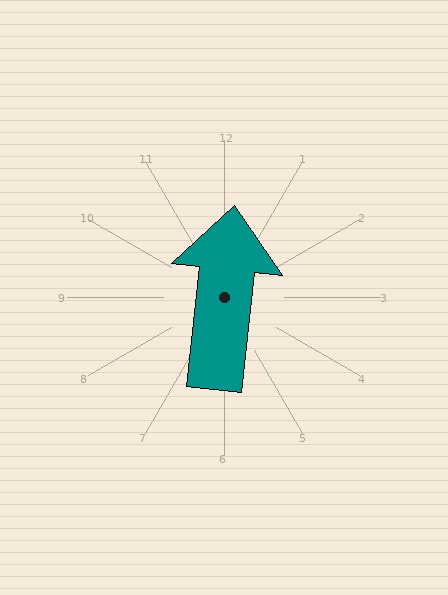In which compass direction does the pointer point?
North.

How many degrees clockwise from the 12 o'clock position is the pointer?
Approximately 6 degrees.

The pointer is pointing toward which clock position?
Roughly 12 o'clock.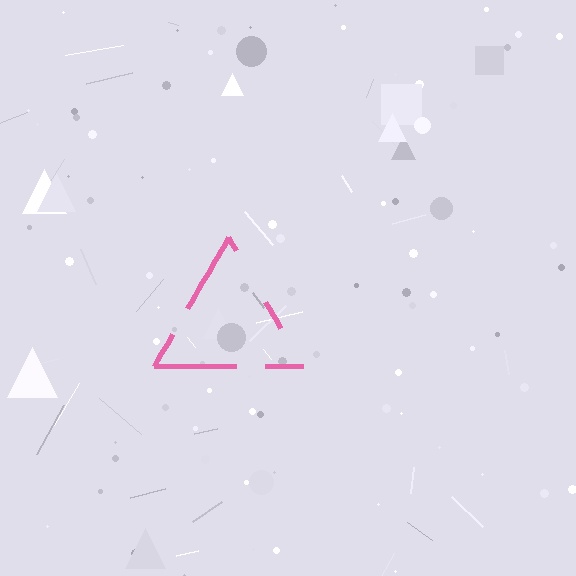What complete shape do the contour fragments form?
The contour fragments form a triangle.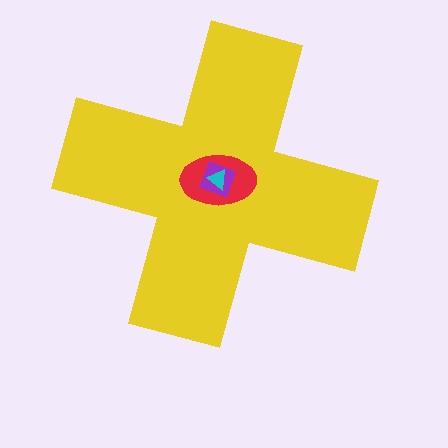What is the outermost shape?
The yellow cross.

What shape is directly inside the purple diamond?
The cyan triangle.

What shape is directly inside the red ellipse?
The purple diamond.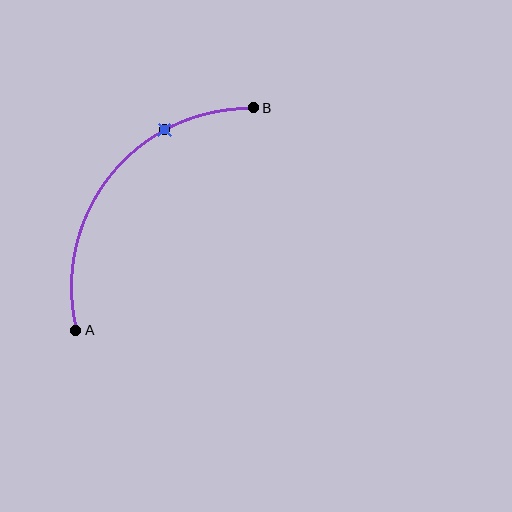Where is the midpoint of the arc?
The arc midpoint is the point on the curve farthest from the straight line joining A and B. It sits above and to the left of that line.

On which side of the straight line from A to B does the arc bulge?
The arc bulges above and to the left of the straight line connecting A and B.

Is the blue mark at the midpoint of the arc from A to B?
No. The blue mark lies on the arc but is closer to endpoint B. The arc midpoint would be at the point on the curve equidistant along the arc from both A and B.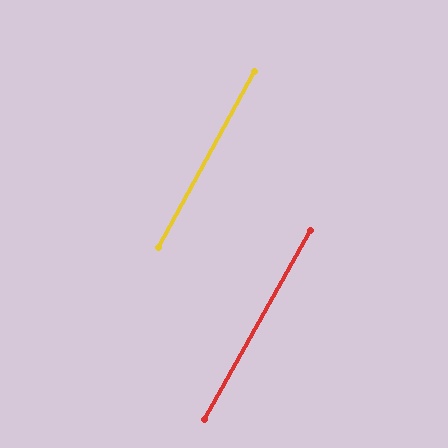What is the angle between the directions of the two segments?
Approximately 1 degree.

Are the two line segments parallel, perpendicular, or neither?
Parallel — their directions differ by only 0.6°.